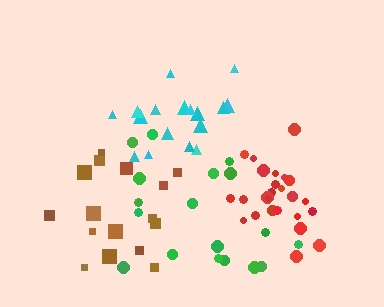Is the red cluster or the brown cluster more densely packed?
Red.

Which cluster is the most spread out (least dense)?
Green.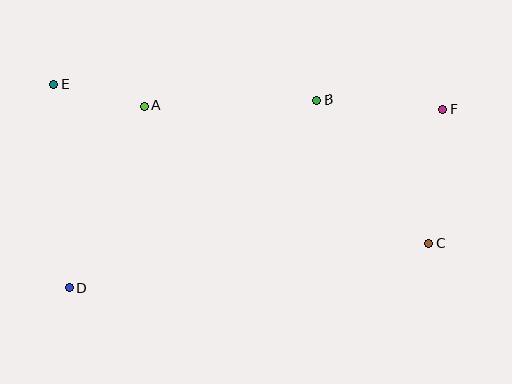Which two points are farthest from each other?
Points D and F are farthest from each other.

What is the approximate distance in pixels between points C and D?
The distance between C and D is approximately 362 pixels.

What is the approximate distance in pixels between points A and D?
The distance between A and D is approximately 197 pixels.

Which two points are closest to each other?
Points A and E are closest to each other.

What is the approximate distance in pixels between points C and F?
The distance between C and F is approximately 135 pixels.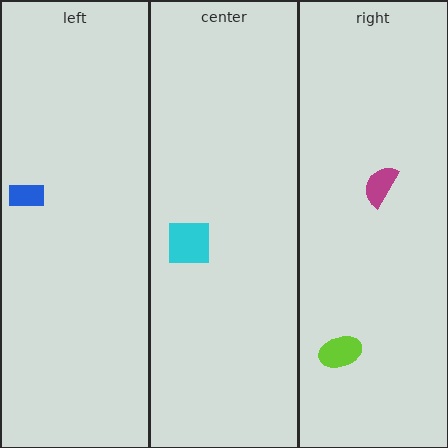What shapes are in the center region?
The cyan square.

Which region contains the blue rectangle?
The left region.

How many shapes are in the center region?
1.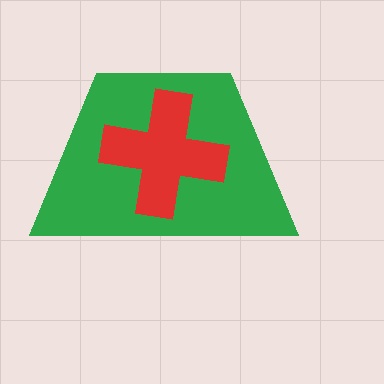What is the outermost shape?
The green trapezoid.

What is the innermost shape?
The red cross.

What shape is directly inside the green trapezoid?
The red cross.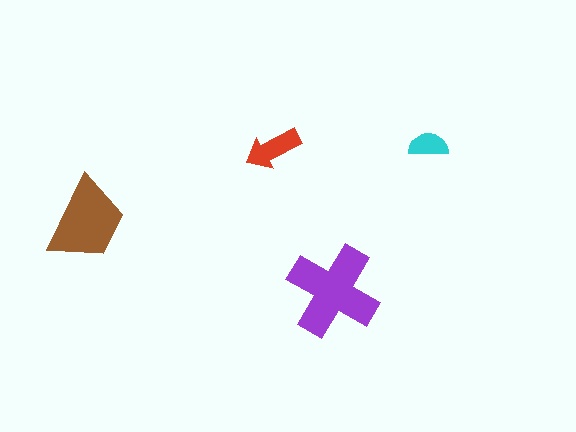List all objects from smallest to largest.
The cyan semicircle, the red arrow, the brown trapezoid, the purple cross.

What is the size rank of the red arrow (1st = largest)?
3rd.